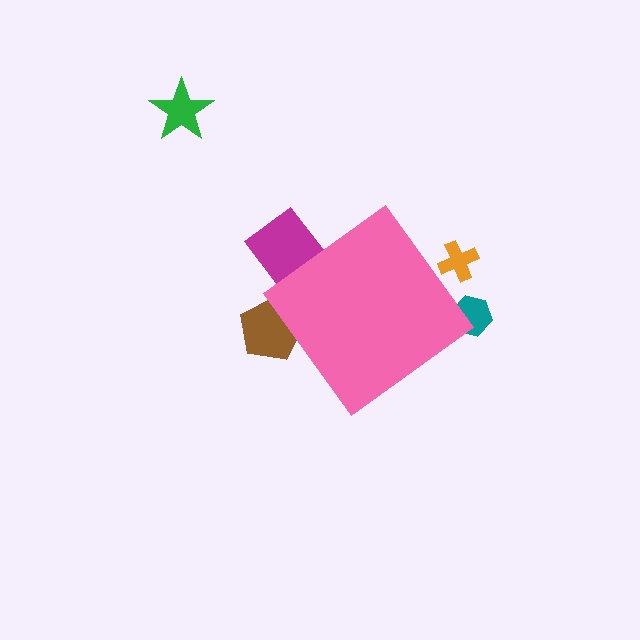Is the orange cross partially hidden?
Yes, the orange cross is partially hidden behind the pink diamond.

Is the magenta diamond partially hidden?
Yes, the magenta diamond is partially hidden behind the pink diamond.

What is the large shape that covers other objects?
A pink diamond.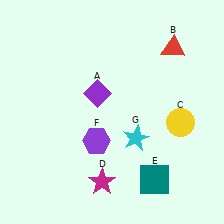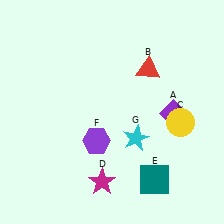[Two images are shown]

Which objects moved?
The objects that moved are: the purple diamond (A), the red triangle (B).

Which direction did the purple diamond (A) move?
The purple diamond (A) moved right.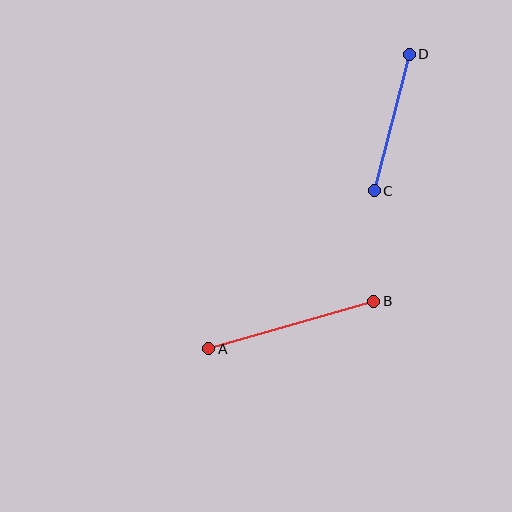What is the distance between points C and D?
The distance is approximately 141 pixels.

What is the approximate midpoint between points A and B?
The midpoint is at approximately (291, 325) pixels.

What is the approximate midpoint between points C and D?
The midpoint is at approximately (392, 123) pixels.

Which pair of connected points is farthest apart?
Points A and B are farthest apart.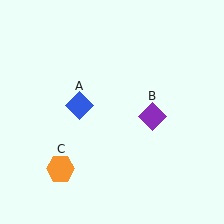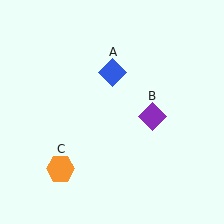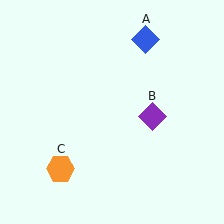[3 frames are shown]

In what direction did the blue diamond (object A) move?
The blue diamond (object A) moved up and to the right.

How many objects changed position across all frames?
1 object changed position: blue diamond (object A).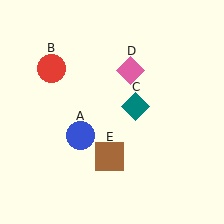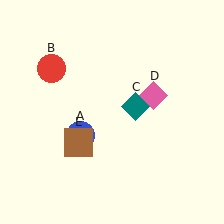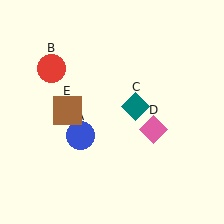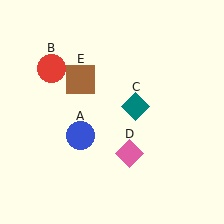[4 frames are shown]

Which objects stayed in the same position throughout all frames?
Blue circle (object A) and red circle (object B) and teal diamond (object C) remained stationary.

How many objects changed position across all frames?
2 objects changed position: pink diamond (object D), brown square (object E).